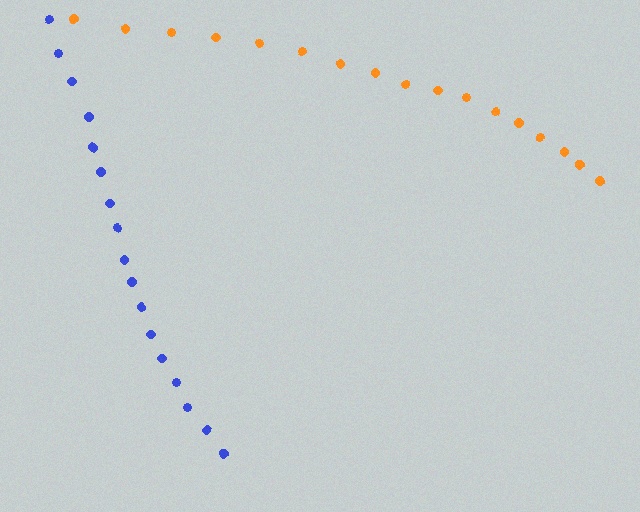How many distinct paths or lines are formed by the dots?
There are 2 distinct paths.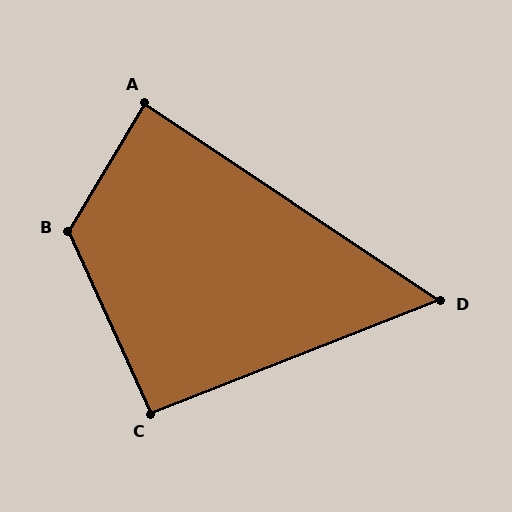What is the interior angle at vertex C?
Approximately 93 degrees (approximately right).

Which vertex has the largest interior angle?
B, at approximately 125 degrees.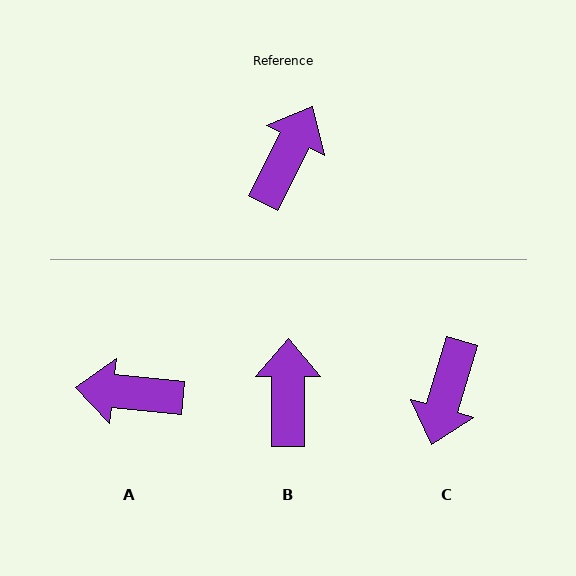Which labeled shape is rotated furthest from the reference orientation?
C, about 169 degrees away.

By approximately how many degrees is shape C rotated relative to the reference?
Approximately 169 degrees clockwise.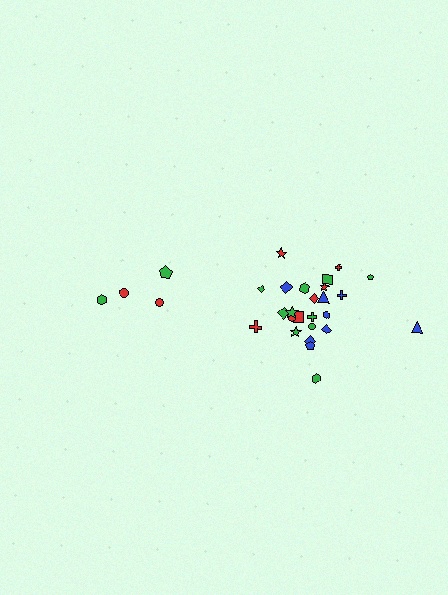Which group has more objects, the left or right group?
The right group.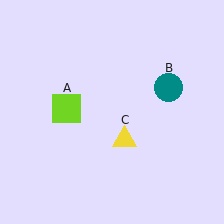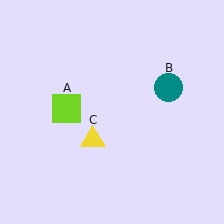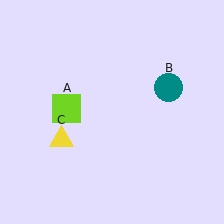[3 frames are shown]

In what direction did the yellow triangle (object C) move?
The yellow triangle (object C) moved left.